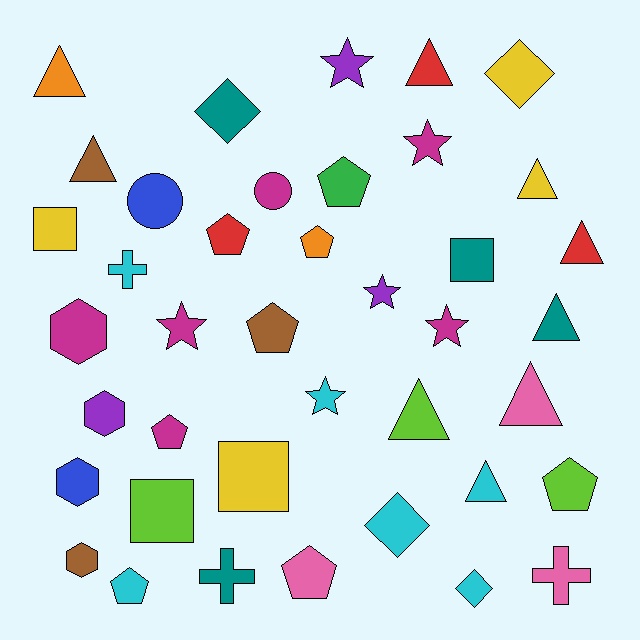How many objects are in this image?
There are 40 objects.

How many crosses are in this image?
There are 3 crosses.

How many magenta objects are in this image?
There are 6 magenta objects.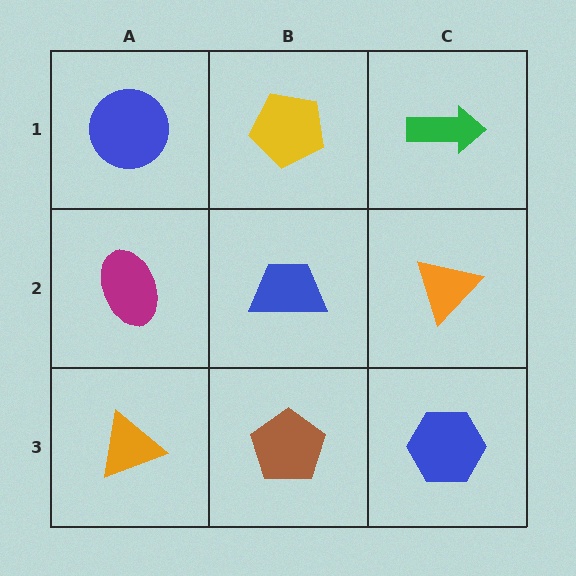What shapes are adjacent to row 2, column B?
A yellow pentagon (row 1, column B), a brown pentagon (row 3, column B), a magenta ellipse (row 2, column A), an orange triangle (row 2, column C).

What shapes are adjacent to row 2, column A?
A blue circle (row 1, column A), an orange triangle (row 3, column A), a blue trapezoid (row 2, column B).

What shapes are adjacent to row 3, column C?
An orange triangle (row 2, column C), a brown pentagon (row 3, column B).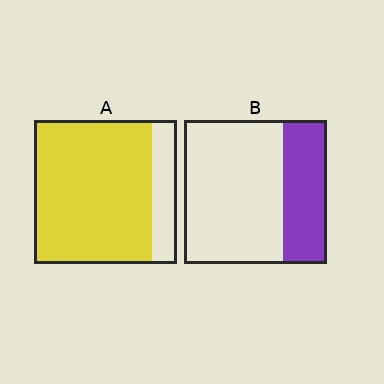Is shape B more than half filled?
No.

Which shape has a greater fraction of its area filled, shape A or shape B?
Shape A.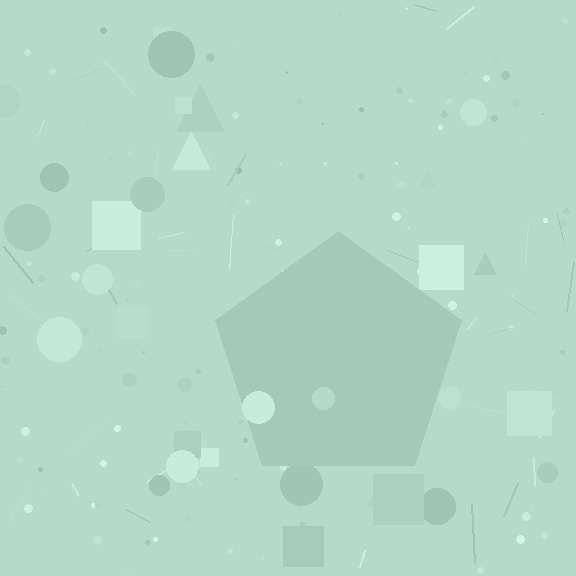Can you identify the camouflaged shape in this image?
The camouflaged shape is a pentagon.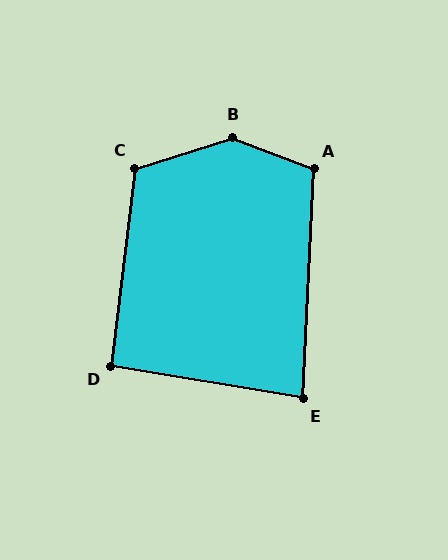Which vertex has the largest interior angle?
B, at approximately 141 degrees.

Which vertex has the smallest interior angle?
E, at approximately 83 degrees.